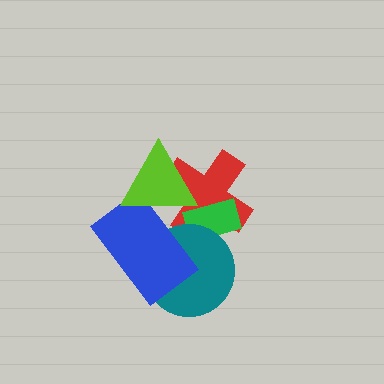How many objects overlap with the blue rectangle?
3 objects overlap with the blue rectangle.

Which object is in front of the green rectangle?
The teal circle is in front of the green rectangle.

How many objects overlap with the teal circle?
3 objects overlap with the teal circle.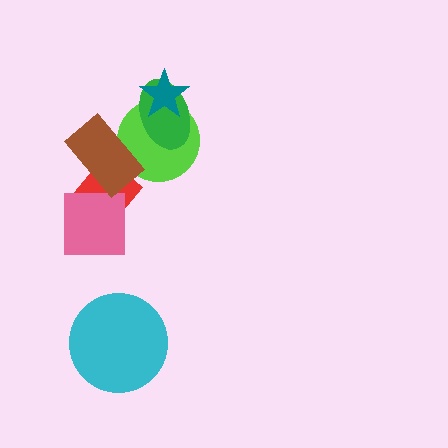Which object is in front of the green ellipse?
The teal star is in front of the green ellipse.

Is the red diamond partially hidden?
Yes, it is partially covered by another shape.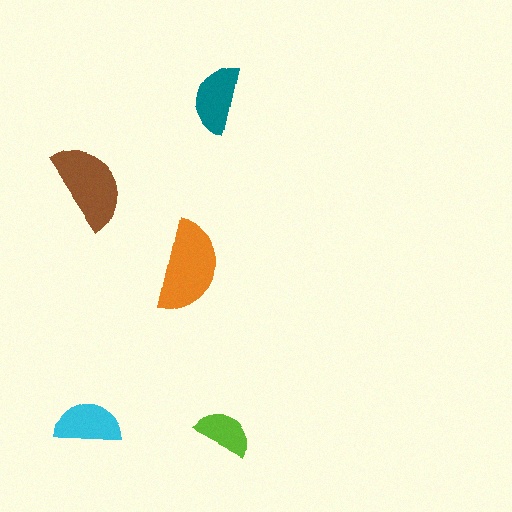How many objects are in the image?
There are 5 objects in the image.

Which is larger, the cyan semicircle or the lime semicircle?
The cyan one.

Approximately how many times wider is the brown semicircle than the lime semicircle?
About 1.5 times wider.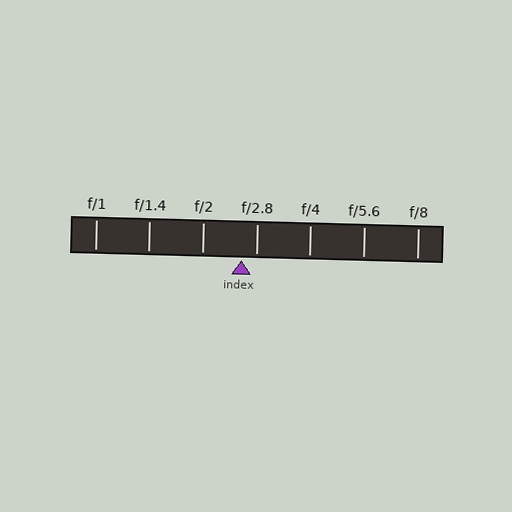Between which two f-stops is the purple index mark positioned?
The index mark is between f/2 and f/2.8.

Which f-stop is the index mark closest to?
The index mark is closest to f/2.8.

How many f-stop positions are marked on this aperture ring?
There are 7 f-stop positions marked.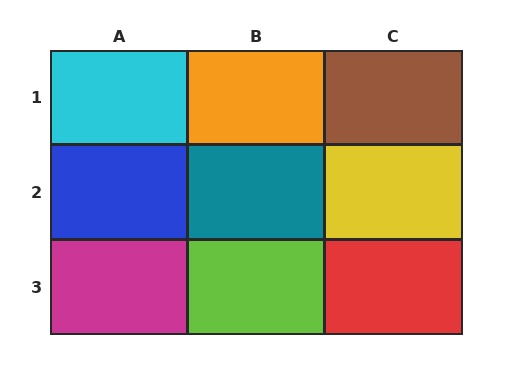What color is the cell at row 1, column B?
Orange.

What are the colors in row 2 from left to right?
Blue, teal, yellow.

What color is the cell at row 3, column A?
Magenta.